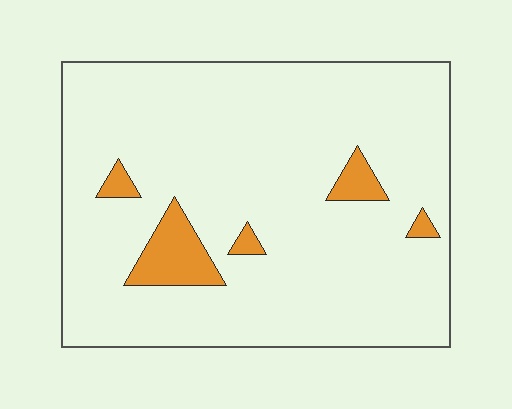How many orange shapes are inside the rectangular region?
5.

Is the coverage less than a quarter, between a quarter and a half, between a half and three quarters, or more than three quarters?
Less than a quarter.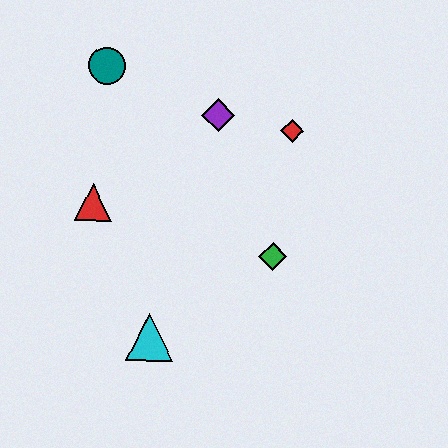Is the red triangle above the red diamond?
No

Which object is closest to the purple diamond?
The red diamond is closest to the purple diamond.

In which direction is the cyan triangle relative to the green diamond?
The cyan triangle is to the left of the green diamond.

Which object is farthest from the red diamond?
The cyan triangle is farthest from the red diamond.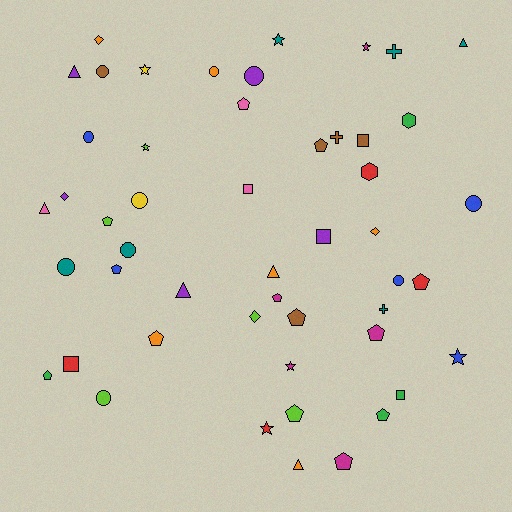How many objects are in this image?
There are 50 objects.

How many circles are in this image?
There are 10 circles.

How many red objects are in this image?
There are 4 red objects.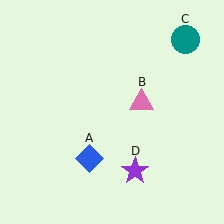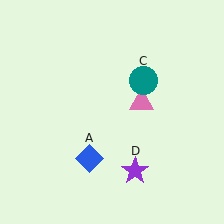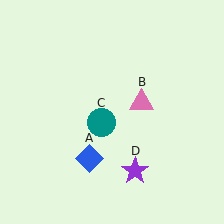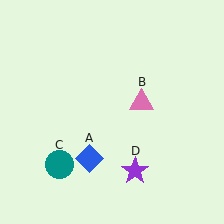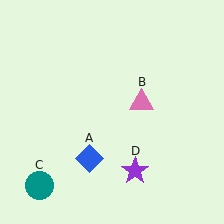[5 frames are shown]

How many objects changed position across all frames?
1 object changed position: teal circle (object C).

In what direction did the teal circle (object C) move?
The teal circle (object C) moved down and to the left.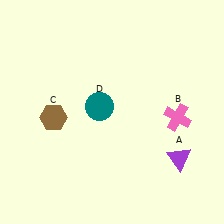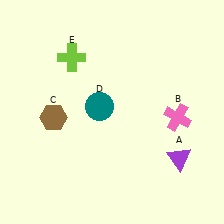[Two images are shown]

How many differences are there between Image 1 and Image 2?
There is 1 difference between the two images.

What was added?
A lime cross (E) was added in Image 2.